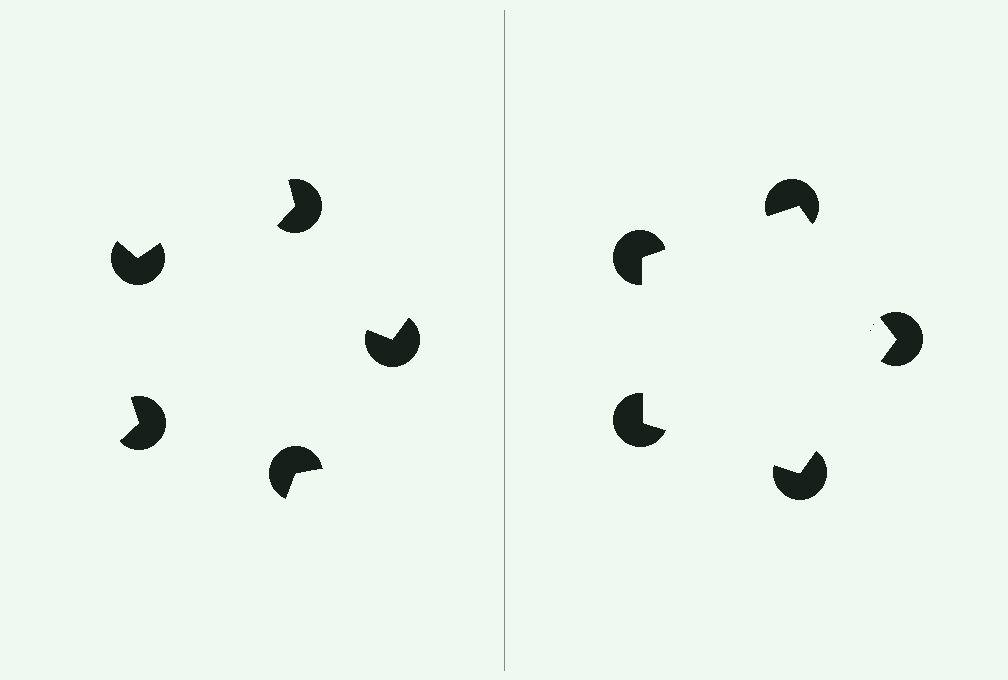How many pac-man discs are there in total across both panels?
10 — 5 on each side.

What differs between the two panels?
The pac-man discs are positioned identically on both sides; only the wedge orientations differ. On the right they align to a pentagon; on the left they are misaligned.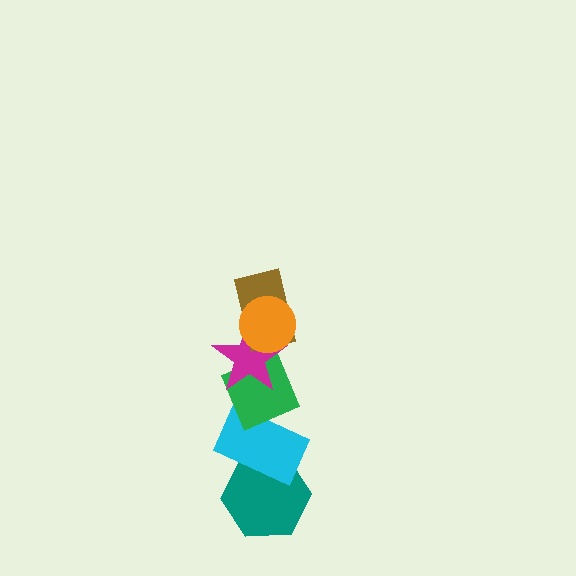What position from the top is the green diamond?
The green diamond is 4th from the top.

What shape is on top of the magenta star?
The brown rectangle is on top of the magenta star.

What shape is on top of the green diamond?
The magenta star is on top of the green diamond.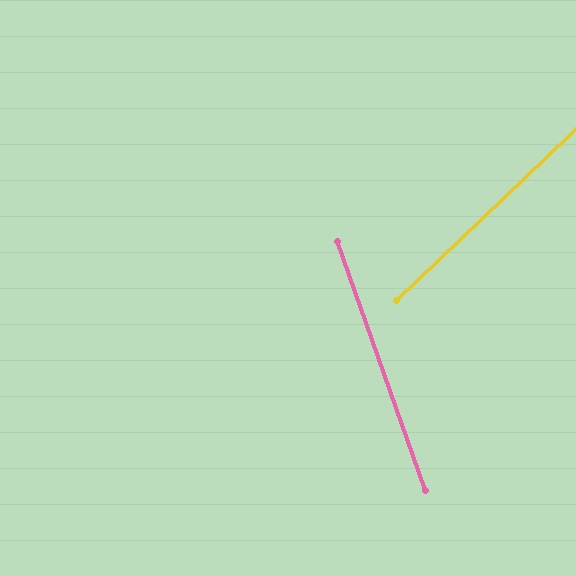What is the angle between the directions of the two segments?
Approximately 66 degrees.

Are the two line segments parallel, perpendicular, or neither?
Neither parallel nor perpendicular — they differ by about 66°.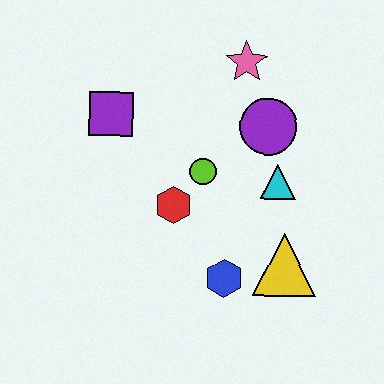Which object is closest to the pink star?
The purple circle is closest to the pink star.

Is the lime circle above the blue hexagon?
Yes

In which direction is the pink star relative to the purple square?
The pink star is to the right of the purple square.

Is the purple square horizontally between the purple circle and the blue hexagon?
No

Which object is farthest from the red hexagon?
The pink star is farthest from the red hexagon.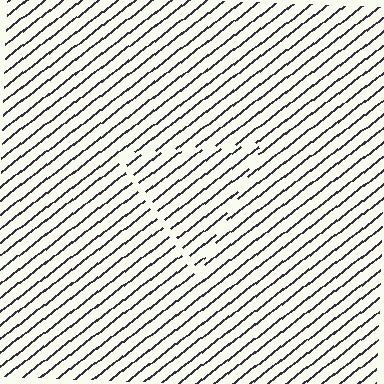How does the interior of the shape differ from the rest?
The interior of the shape contains the same grating, shifted by half a period — the contour is defined by the phase discontinuity where line-ends from the inner and outer gratings abut.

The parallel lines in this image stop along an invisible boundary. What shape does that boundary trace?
An illusory triangle. The interior of the shape contains the same grating, shifted by half a period — the contour is defined by the phase discontinuity where line-ends from the inner and outer gratings abut.